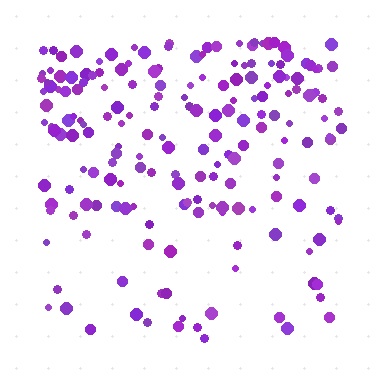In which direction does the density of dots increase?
From bottom to top, with the top side densest.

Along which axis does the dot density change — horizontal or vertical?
Vertical.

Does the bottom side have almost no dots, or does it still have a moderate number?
Still a moderate number, just noticeably fewer than the top.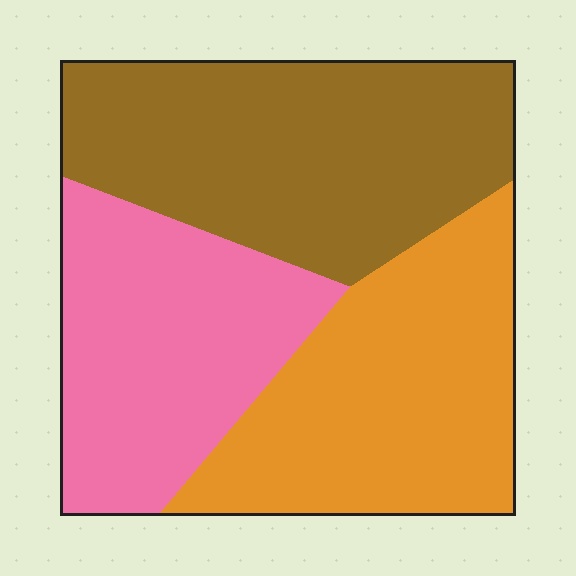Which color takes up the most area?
Brown, at roughly 40%.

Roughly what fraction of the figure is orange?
Orange covers about 35% of the figure.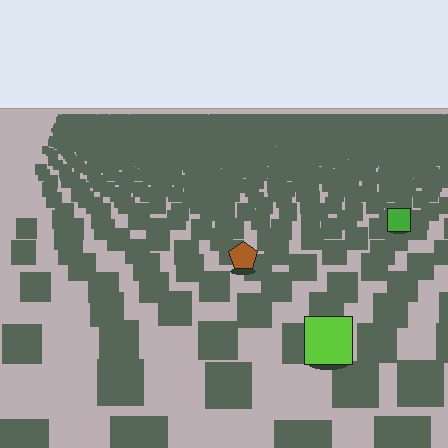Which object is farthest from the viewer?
The green square is farthest from the viewer. It appears smaller and the ground texture around it is denser.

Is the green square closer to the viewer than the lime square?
No. The lime square is closer — you can tell from the texture gradient: the ground texture is coarser near it.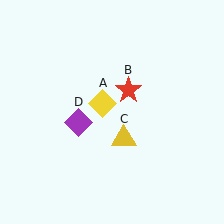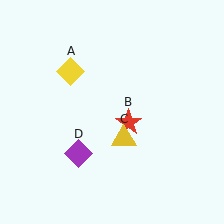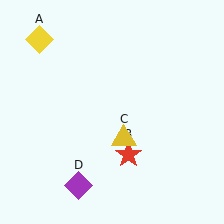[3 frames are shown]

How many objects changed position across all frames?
3 objects changed position: yellow diamond (object A), red star (object B), purple diamond (object D).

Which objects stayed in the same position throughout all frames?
Yellow triangle (object C) remained stationary.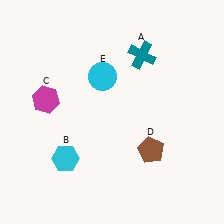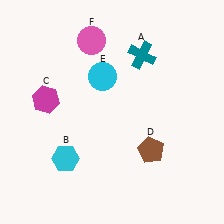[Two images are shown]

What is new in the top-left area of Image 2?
A pink circle (F) was added in the top-left area of Image 2.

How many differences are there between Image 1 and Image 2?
There is 1 difference between the two images.